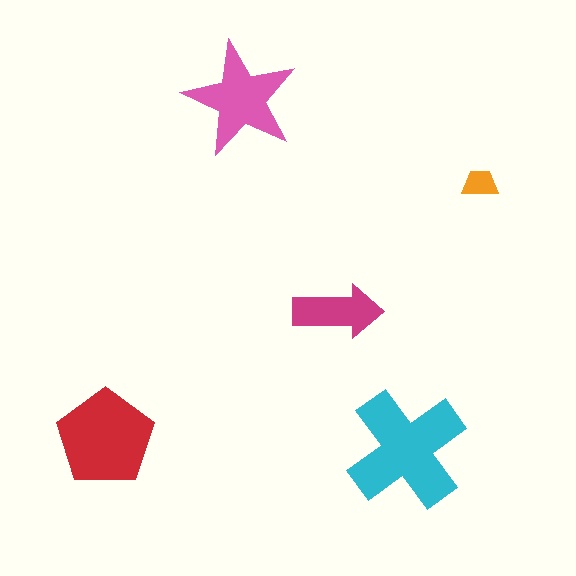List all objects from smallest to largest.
The orange trapezoid, the magenta arrow, the pink star, the red pentagon, the cyan cross.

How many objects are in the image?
There are 5 objects in the image.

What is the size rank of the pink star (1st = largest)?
3rd.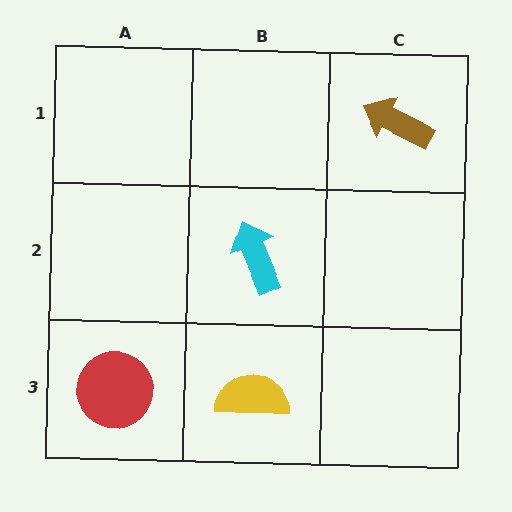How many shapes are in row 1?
1 shape.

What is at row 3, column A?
A red circle.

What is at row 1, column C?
A brown arrow.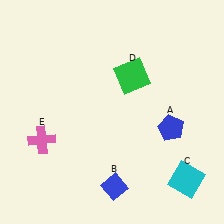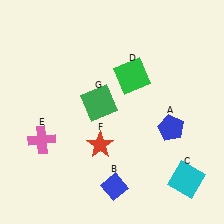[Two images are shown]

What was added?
A red star (F), a green square (G) were added in Image 2.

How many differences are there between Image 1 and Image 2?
There are 2 differences between the two images.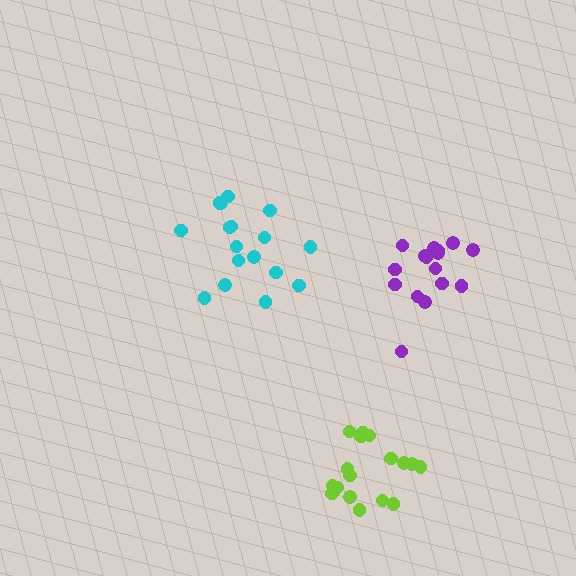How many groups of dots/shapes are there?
There are 3 groups.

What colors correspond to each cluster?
The clusters are colored: lime, cyan, purple.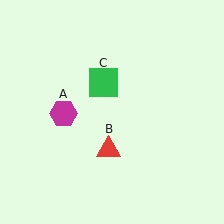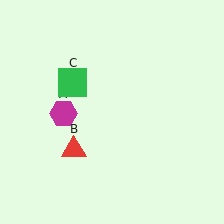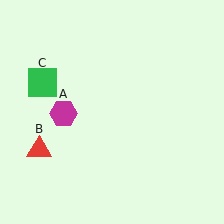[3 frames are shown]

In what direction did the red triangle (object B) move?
The red triangle (object B) moved left.